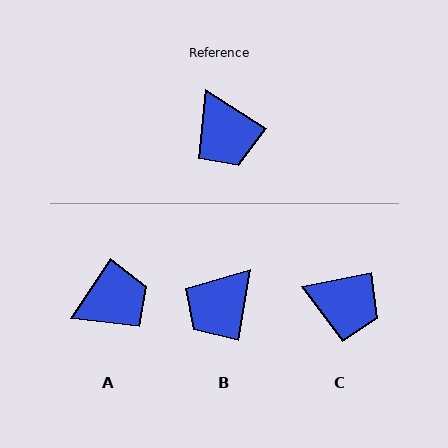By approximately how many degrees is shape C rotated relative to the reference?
Approximately 43 degrees counter-clockwise.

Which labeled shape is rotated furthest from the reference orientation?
A, about 89 degrees away.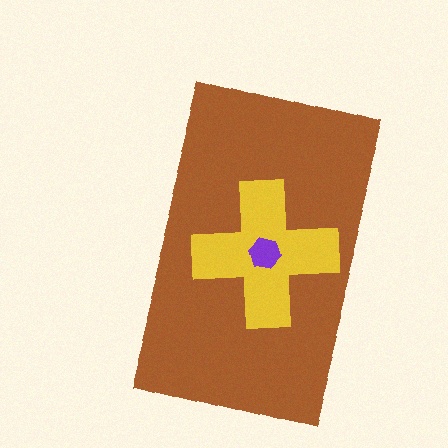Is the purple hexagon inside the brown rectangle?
Yes.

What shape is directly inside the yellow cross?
The purple hexagon.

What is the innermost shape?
The purple hexagon.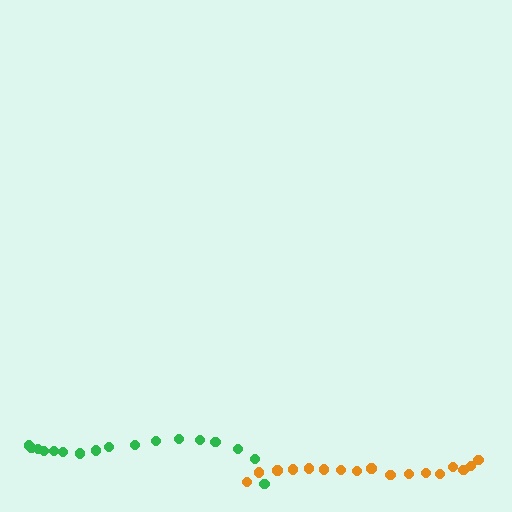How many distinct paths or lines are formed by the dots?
There are 2 distinct paths.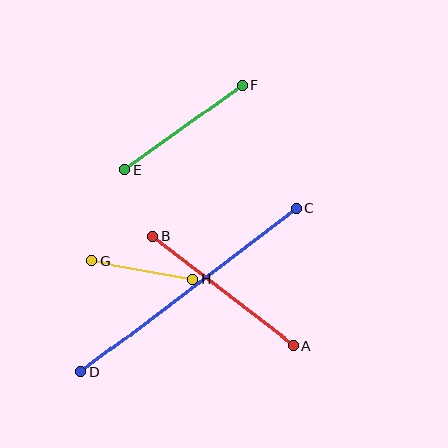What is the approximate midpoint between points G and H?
The midpoint is at approximately (142, 270) pixels.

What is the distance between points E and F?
The distance is approximately 144 pixels.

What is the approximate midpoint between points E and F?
The midpoint is at approximately (184, 127) pixels.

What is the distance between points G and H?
The distance is approximately 102 pixels.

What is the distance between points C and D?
The distance is approximately 270 pixels.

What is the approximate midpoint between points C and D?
The midpoint is at approximately (189, 290) pixels.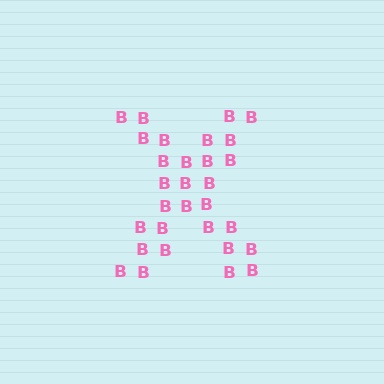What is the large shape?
The large shape is the letter X.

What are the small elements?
The small elements are letter B's.